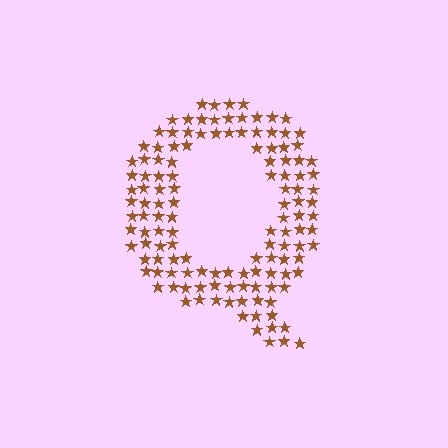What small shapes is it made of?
It is made of small stars.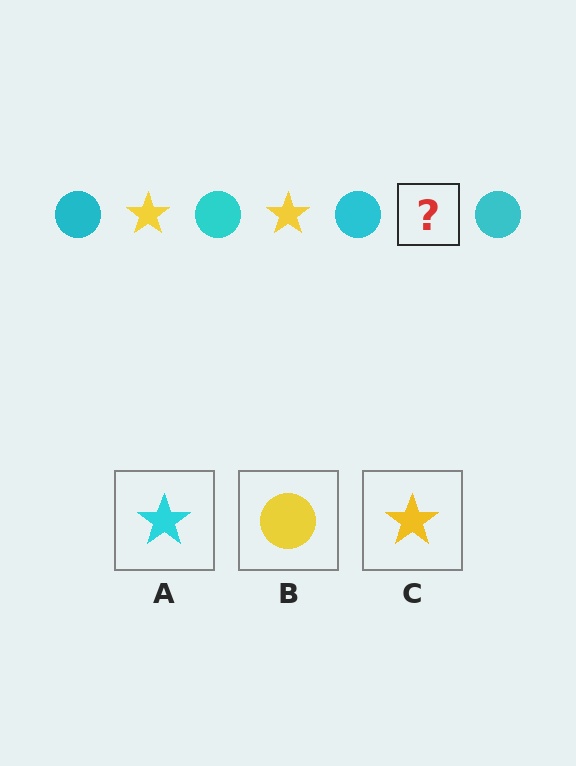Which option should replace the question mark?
Option C.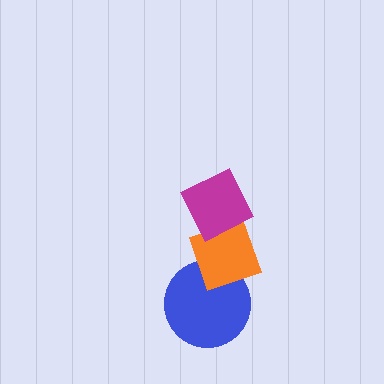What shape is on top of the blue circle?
The orange diamond is on top of the blue circle.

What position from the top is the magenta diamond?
The magenta diamond is 1st from the top.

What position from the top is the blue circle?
The blue circle is 3rd from the top.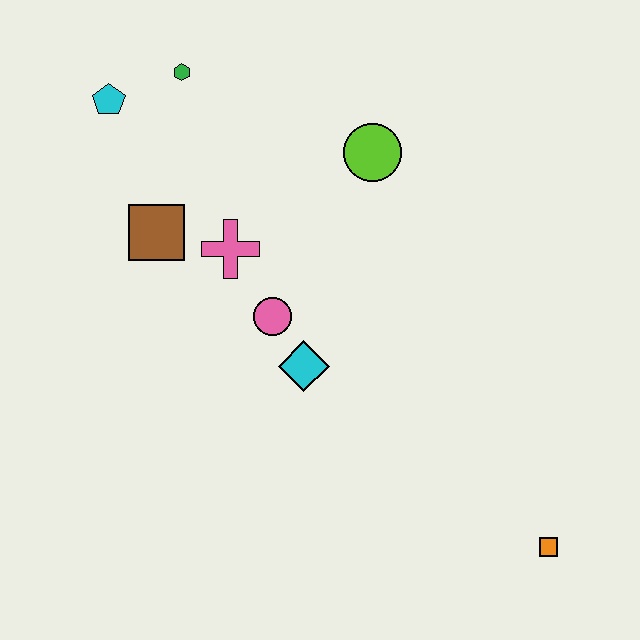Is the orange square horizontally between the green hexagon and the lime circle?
No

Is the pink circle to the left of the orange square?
Yes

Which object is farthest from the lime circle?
The orange square is farthest from the lime circle.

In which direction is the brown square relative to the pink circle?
The brown square is to the left of the pink circle.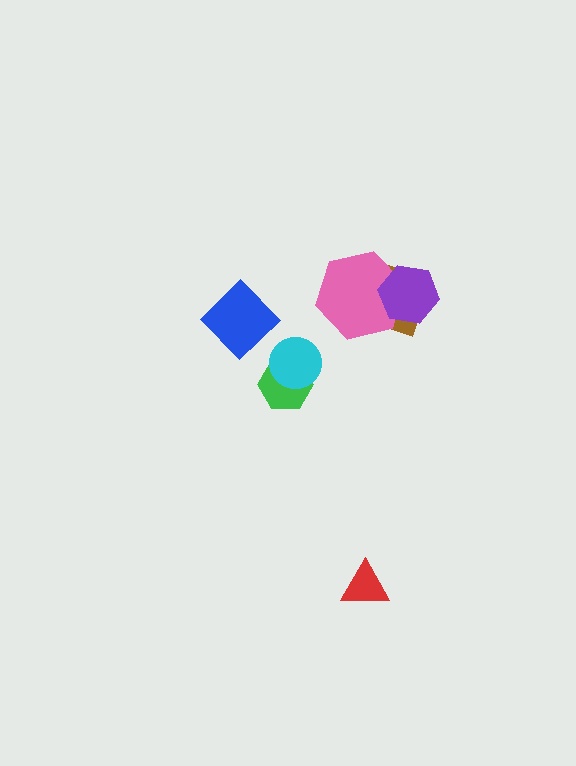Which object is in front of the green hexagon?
The cyan circle is in front of the green hexagon.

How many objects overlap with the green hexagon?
1 object overlaps with the green hexagon.